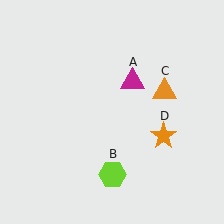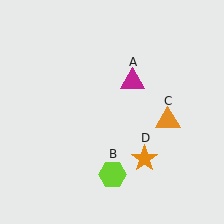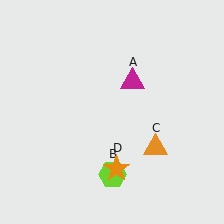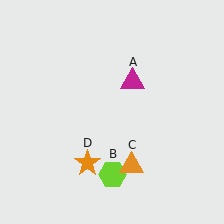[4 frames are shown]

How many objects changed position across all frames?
2 objects changed position: orange triangle (object C), orange star (object D).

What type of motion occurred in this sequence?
The orange triangle (object C), orange star (object D) rotated clockwise around the center of the scene.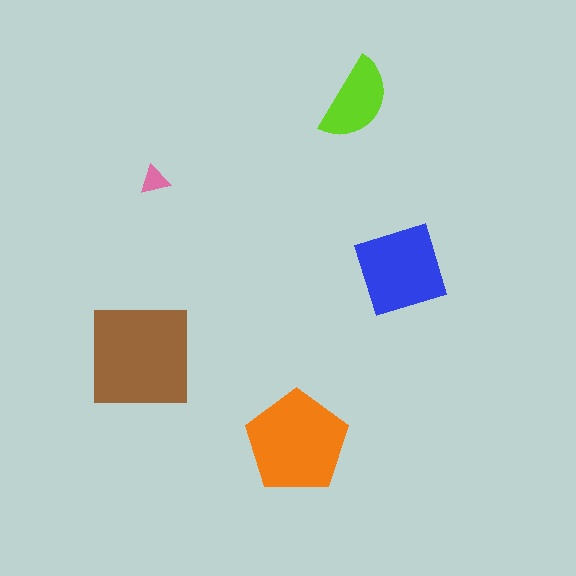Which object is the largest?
The brown square.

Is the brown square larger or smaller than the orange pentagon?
Larger.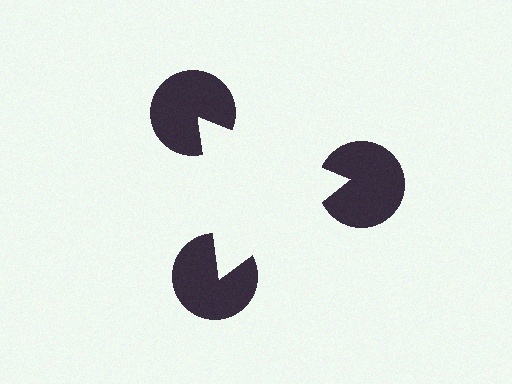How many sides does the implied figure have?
3 sides.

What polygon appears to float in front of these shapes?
An illusory triangle — its edges are inferred from the aligned wedge cuts in the pac-man discs, not physically drawn.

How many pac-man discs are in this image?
There are 3 — one at each vertex of the illusory triangle.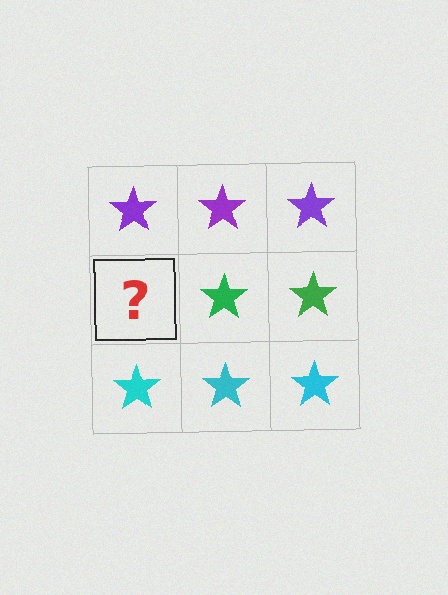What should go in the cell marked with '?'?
The missing cell should contain a green star.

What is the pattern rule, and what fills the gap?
The rule is that each row has a consistent color. The gap should be filled with a green star.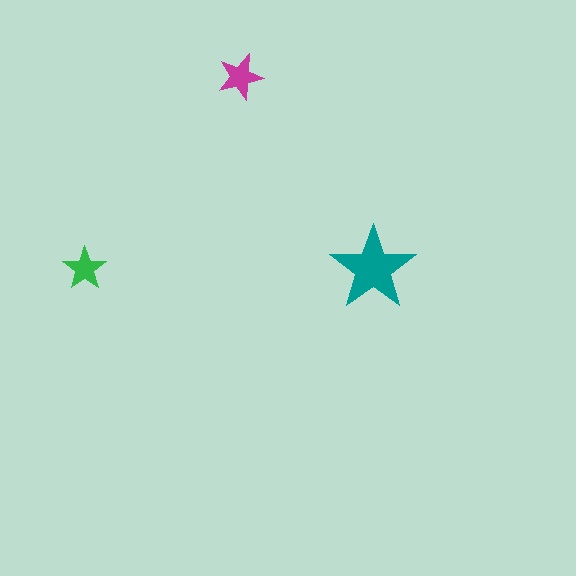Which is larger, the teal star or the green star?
The teal one.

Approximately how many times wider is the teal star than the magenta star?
About 2 times wider.